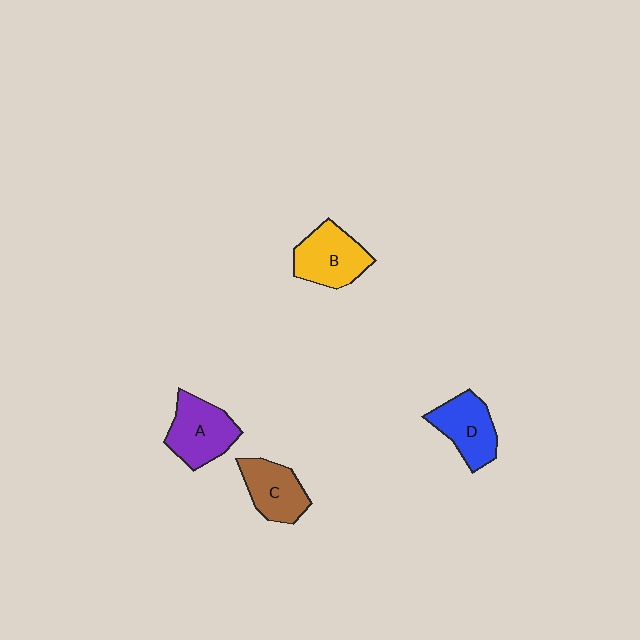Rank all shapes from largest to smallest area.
From largest to smallest: A (purple), B (yellow), D (blue), C (brown).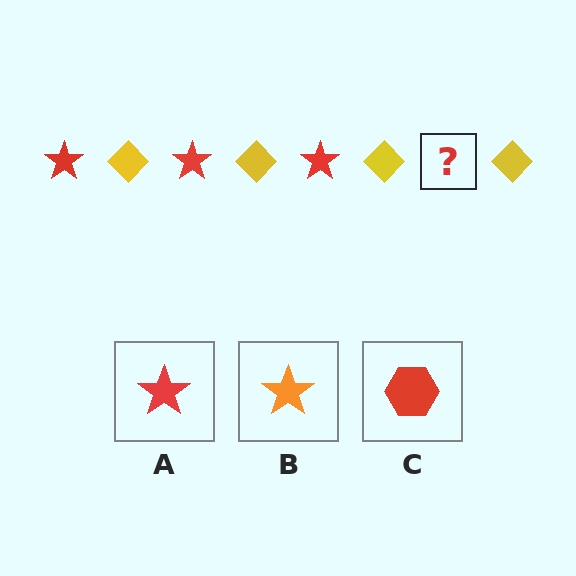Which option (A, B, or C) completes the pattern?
A.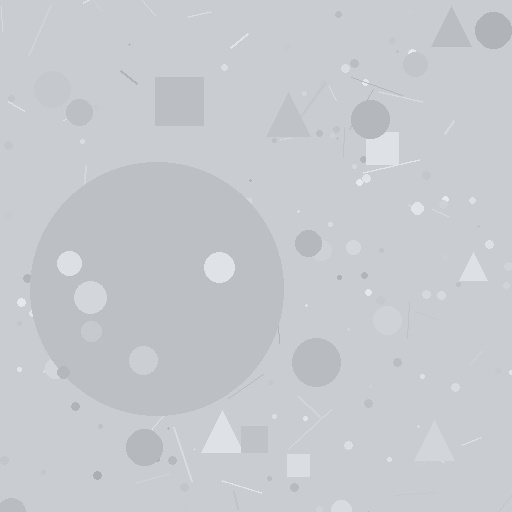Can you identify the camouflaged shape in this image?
The camouflaged shape is a circle.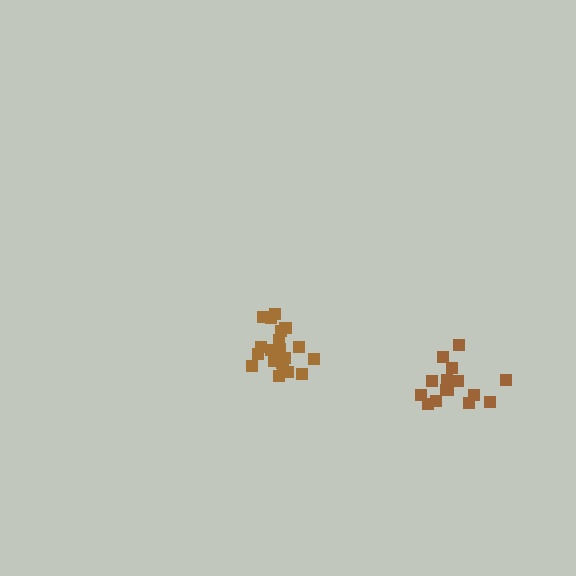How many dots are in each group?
Group 1: 15 dots, Group 2: 20 dots (35 total).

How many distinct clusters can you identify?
There are 2 distinct clusters.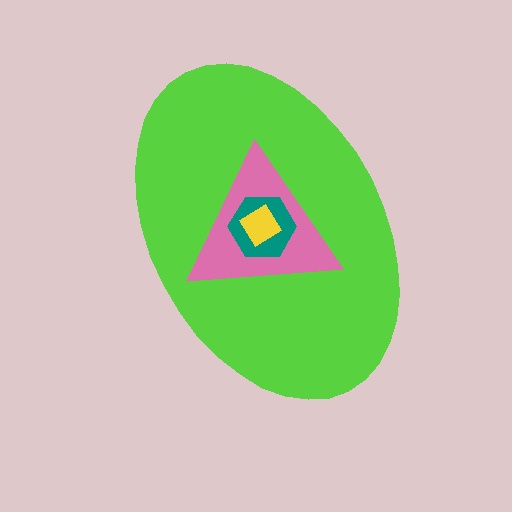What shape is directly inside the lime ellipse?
The pink triangle.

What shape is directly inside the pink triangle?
The teal hexagon.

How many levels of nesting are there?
4.